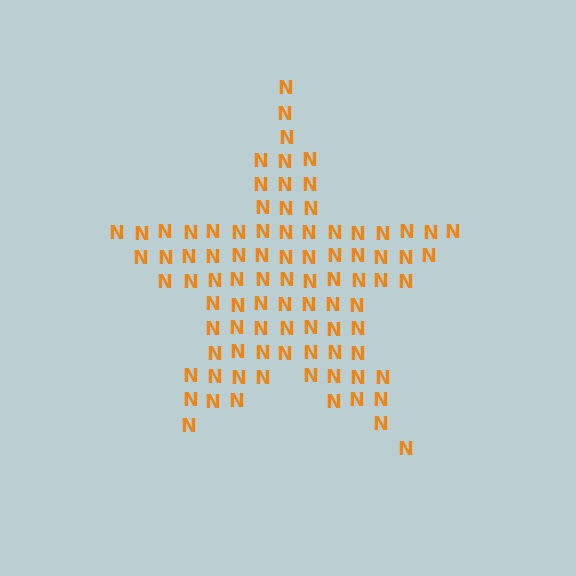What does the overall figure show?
The overall figure shows a star.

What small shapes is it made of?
It is made of small letter N's.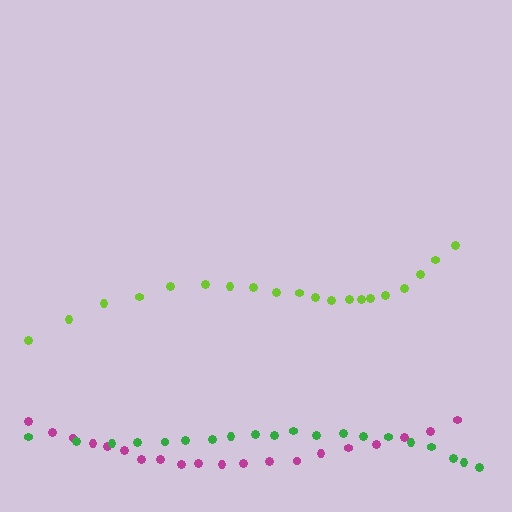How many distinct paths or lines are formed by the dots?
There are 3 distinct paths.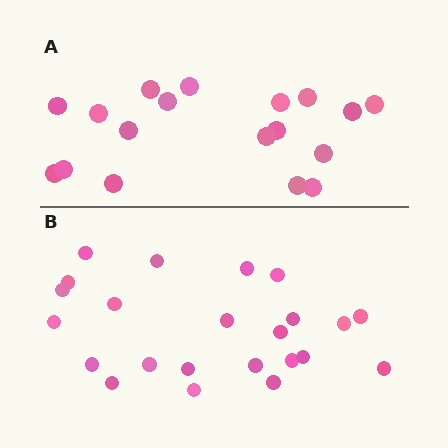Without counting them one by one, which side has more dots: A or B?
Region B (the bottom region) has more dots.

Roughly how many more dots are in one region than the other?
Region B has about 5 more dots than region A.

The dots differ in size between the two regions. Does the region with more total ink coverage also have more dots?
No. Region A has more total ink coverage because its dots are larger, but region B actually contains more individual dots. Total area can be misleading — the number of items is what matters here.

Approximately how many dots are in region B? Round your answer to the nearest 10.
About 20 dots. (The exact count is 23, which rounds to 20.)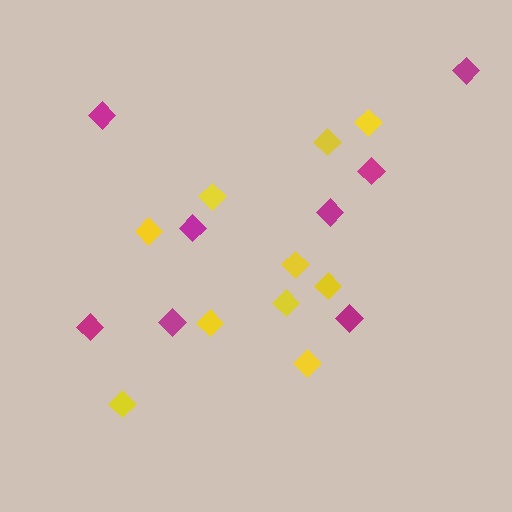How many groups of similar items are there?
There are 2 groups: one group of magenta diamonds (8) and one group of yellow diamonds (10).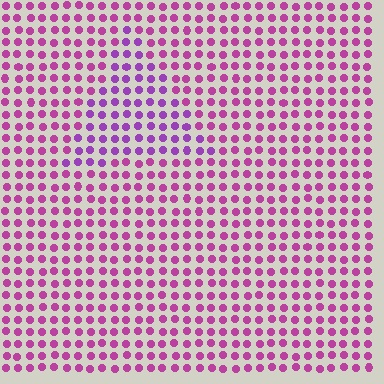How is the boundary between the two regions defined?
The boundary is defined purely by a slight shift in hue (about 29 degrees). Spacing, size, and orientation are identical on both sides.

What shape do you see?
I see a triangle.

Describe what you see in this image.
The image is filled with small magenta elements in a uniform arrangement. A triangle-shaped region is visible where the elements are tinted to a slightly different hue, forming a subtle color boundary.